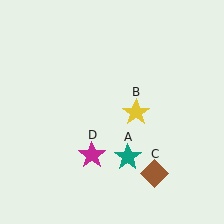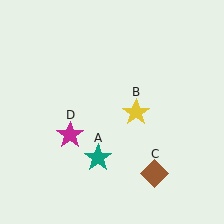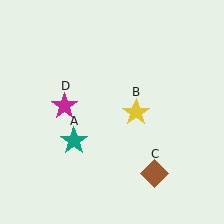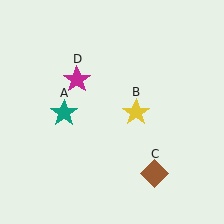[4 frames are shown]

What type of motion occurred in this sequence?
The teal star (object A), magenta star (object D) rotated clockwise around the center of the scene.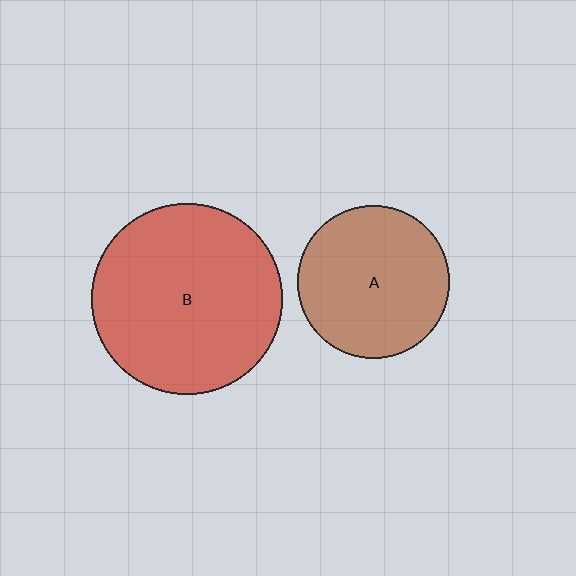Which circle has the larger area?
Circle B (red).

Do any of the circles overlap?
No, none of the circles overlap.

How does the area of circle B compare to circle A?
Approximately 1.6 times.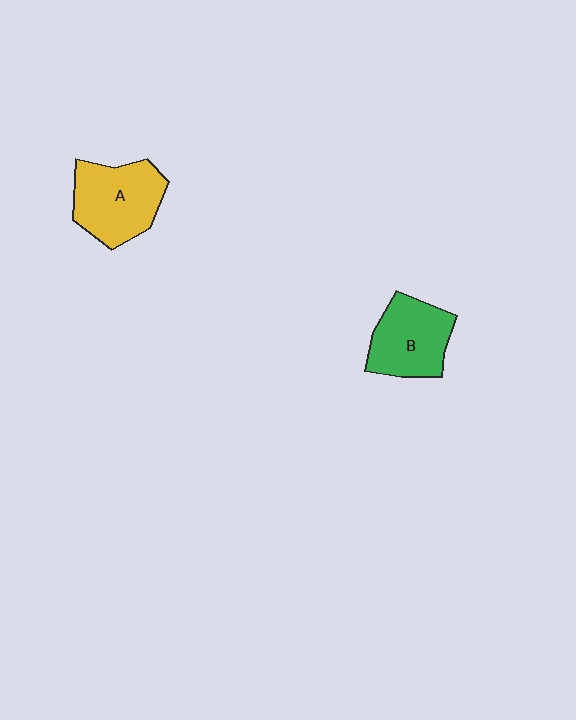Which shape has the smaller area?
Shape B (green).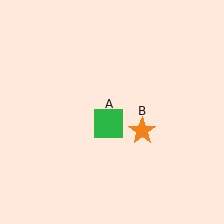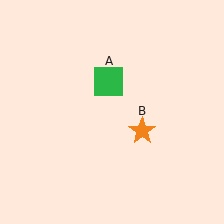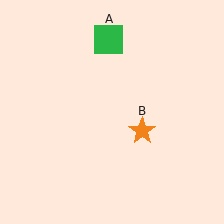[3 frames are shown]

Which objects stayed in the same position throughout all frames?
Orange star (object B) remained stationary.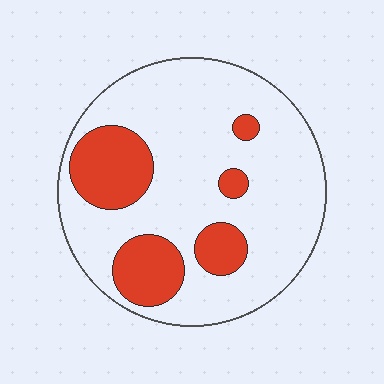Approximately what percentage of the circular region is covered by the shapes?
Approximately 25%.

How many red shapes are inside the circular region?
5.